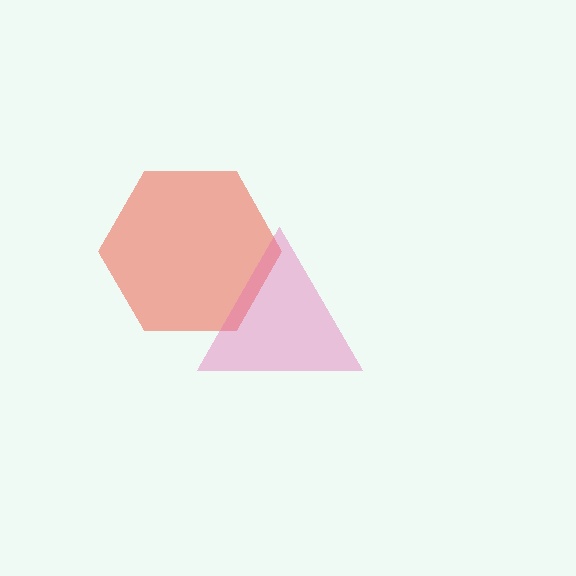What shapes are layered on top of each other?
The layered shapes are: a red hexagon, a pink triangle.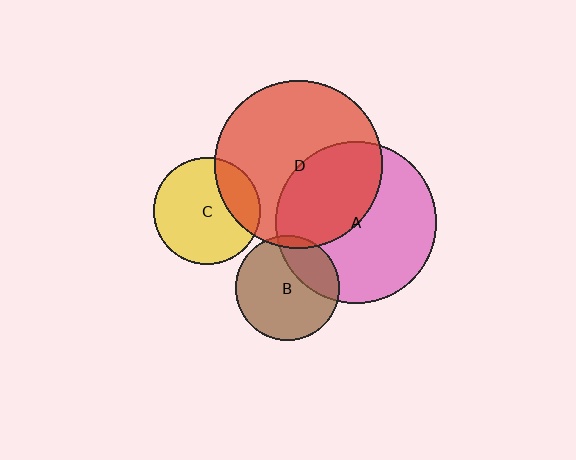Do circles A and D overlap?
Yes.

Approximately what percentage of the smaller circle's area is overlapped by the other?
Approximately 40%.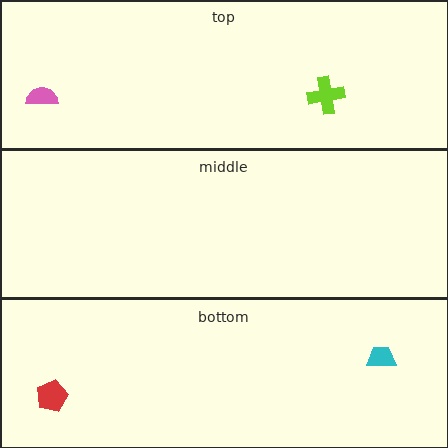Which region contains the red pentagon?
The bottom region.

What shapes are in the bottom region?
The red pentagon, the cyan trapezoid.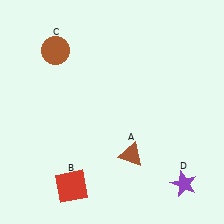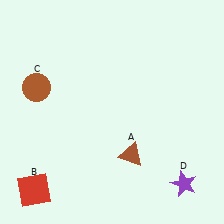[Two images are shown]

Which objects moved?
The objects that moved are: the red square (B), the brown circle (C).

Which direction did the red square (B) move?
The red square (B) moved left.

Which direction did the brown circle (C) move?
The brown circle (C) moved down.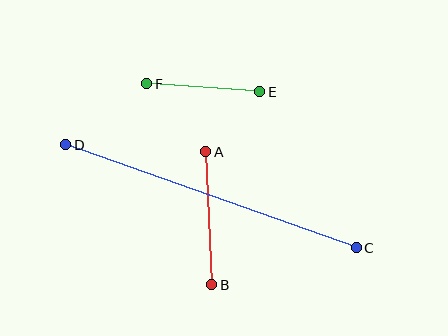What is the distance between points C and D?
The distance is approximately 308 pixels.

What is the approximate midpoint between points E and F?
The midpoint is at approximately (203, 88) pixels.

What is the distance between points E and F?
The distance is approximately 113 pixels.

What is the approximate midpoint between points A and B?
The midpoint is at approximately (209, 218) pixels.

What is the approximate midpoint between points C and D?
The midpoint is at approximately (211, 196) pixels.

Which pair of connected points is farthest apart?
Points C and D are farthest apart.